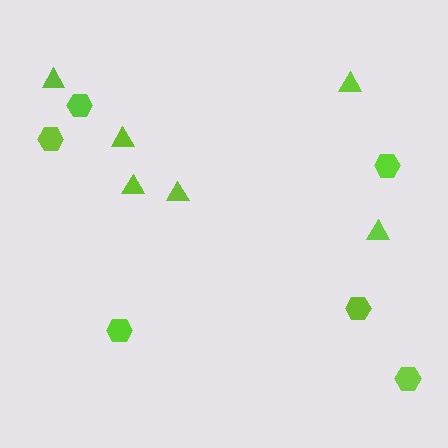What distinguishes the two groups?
There are 2 groups: one group of triangles (6) and one group of hexagons (6).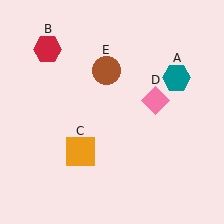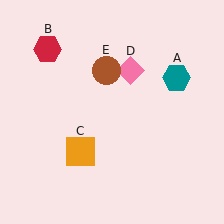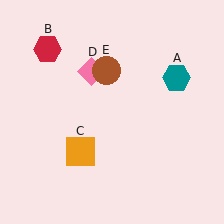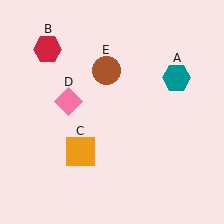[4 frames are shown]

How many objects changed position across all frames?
1 object changed position: pink diamond (object D).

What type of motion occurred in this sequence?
The pink diamond (object D) rotated counterclockwise around the center of the scene.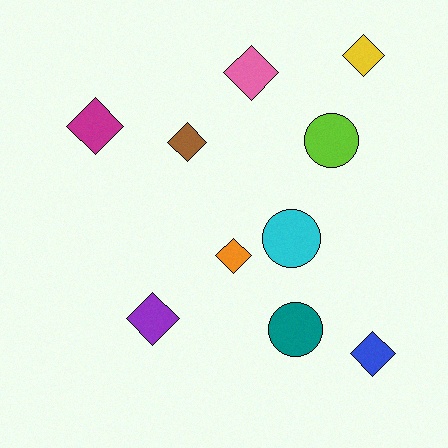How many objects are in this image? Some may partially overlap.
There are 10 objects.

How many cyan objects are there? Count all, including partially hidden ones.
There is 1 cyan object.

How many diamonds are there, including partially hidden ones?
There are 7 diamonds.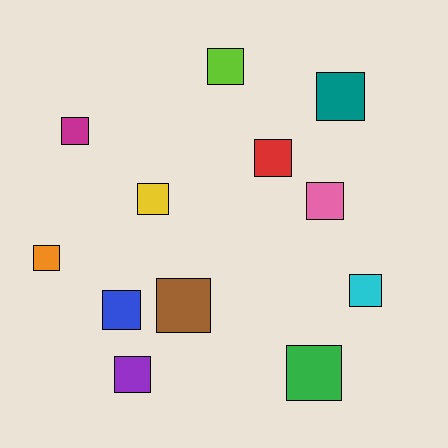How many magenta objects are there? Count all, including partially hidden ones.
There is 1 magenta object.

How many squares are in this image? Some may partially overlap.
There are 12 squares.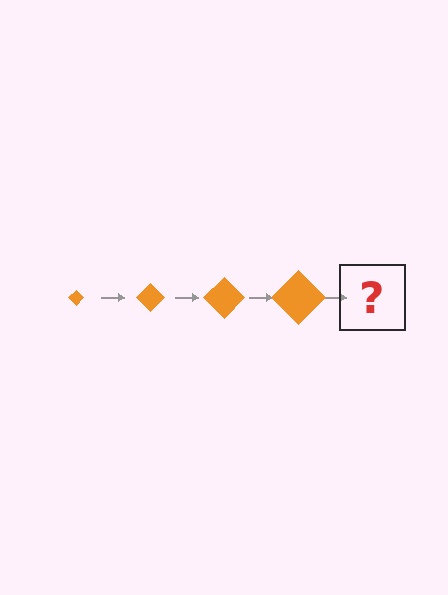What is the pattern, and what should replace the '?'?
The pattern is that the diamond gets progressively larger each step. The '?' should be an orange diamond, larger than the previous one.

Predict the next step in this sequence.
The next step is an orange diamond, larger than the previous one.